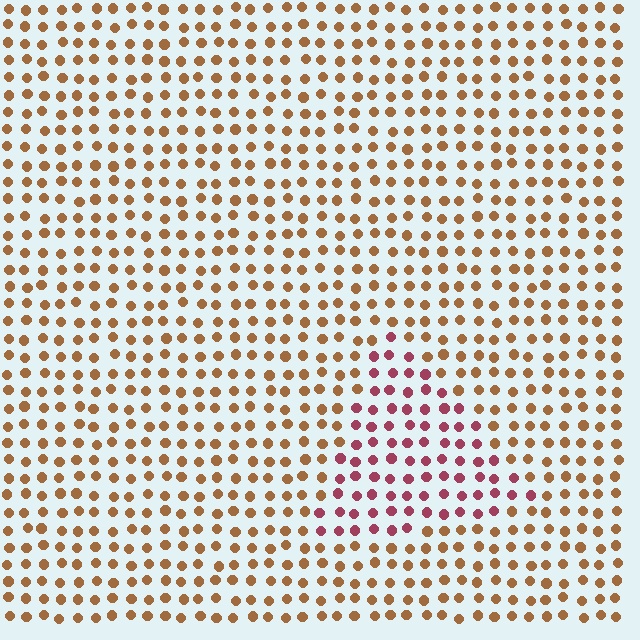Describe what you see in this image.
The image is filled with small brown elements in a uniform arrangement. A triangle-shaped region is visible where the elements are tinted to a slightly different hue, forming a subtle color boundary.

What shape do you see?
I see a triangle.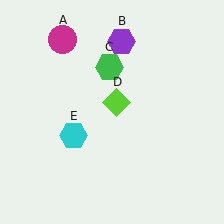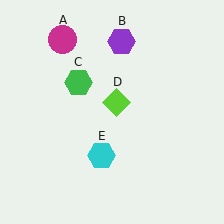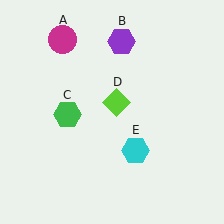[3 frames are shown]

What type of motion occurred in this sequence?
The green hexagon (object C), cyan hexagon (object E) rotated counterclockwise around the center of the scene.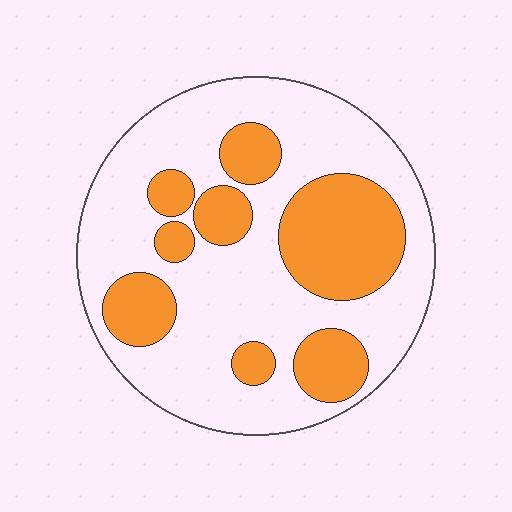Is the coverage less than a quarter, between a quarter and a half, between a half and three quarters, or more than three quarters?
Between a quarter and a half.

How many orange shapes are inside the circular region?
8.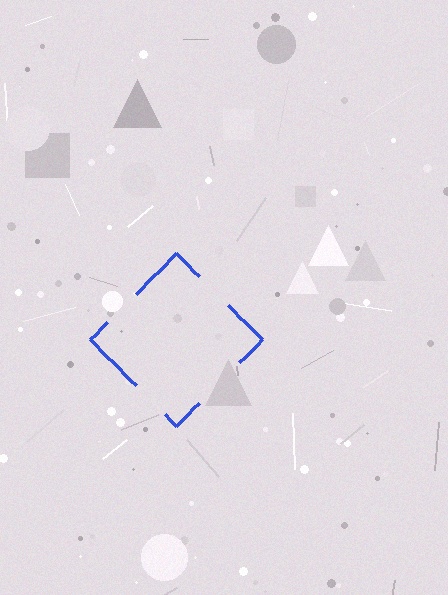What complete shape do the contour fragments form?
The contour fragments form a diamond.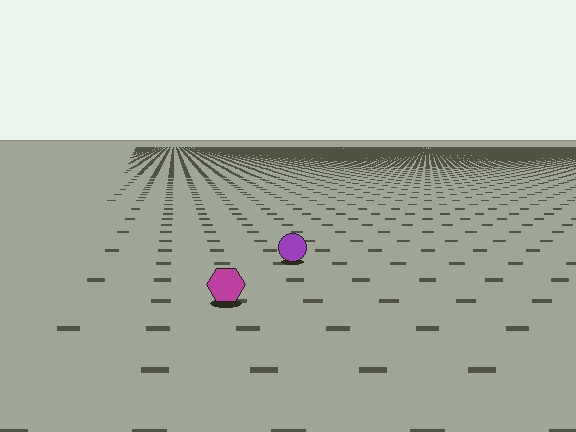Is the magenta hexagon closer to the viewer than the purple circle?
Yes. The magenta hexagon is closer — you can tell from the texture gradient: the ground texture is coarser near it.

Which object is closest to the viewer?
The magenta hexagon is closest. The texture marks near it are larger and more spread out.